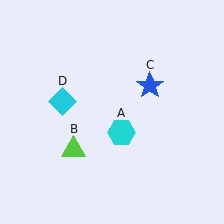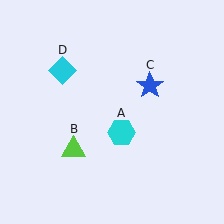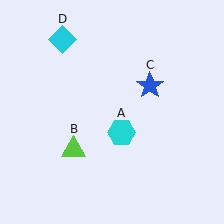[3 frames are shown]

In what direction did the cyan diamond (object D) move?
The cyan diamond (object D) moved up.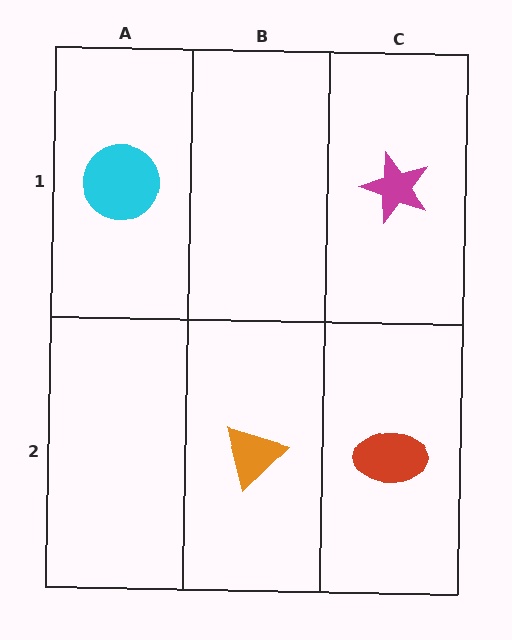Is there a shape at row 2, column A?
No, that cell is empty.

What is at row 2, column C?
A red ellipse.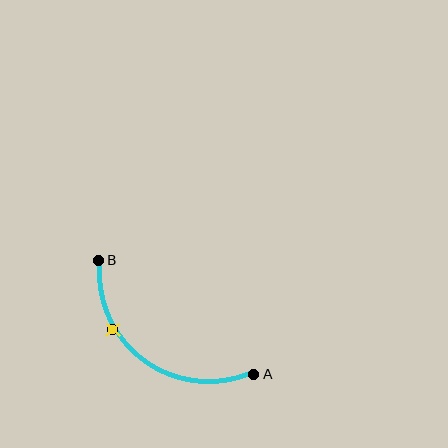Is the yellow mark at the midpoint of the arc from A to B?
No. The yellow mark lies on the arc but is closer to endpoint B. The arc midpoint would be at the point on the curve equidistant along the arc from both A and B.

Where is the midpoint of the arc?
The arc midpoint is the point on the curve farthest from the straight line joining A and B. It sits below and to the left of that line.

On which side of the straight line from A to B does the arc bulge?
The arc bulges below and to the left of the straight line connecting A and B.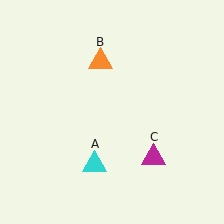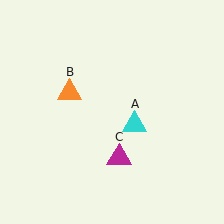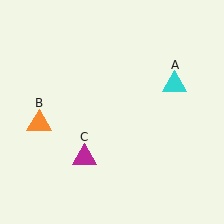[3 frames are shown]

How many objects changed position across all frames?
3 objects changed position: cyan triangle (object A), orange triangle (object B), magenta triangle (object C).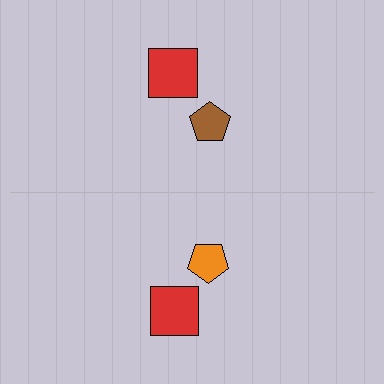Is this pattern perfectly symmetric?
No, the pattern is not perfectly symmetric. The orange pentagon on the bottom side breaks the symmetry — its mirror counterpart is brown.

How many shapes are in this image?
There are 4 shapes in this image.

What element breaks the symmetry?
The orange pentagon on the bottom side breaks the symmetry — its mirror counterpart is brown.